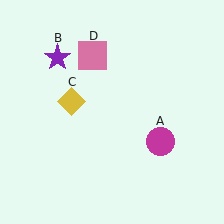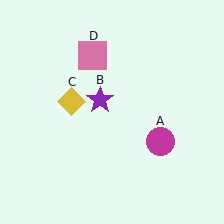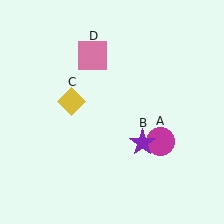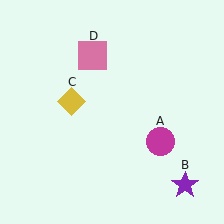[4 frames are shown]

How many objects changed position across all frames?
1 object changed position: purple star (object B).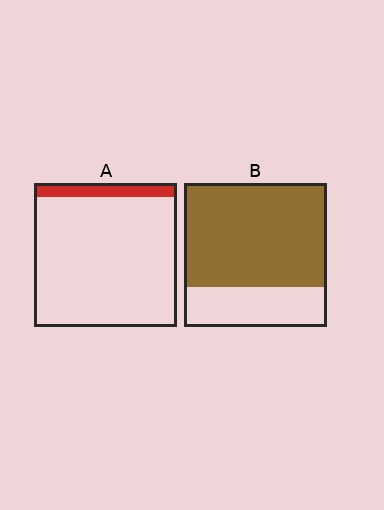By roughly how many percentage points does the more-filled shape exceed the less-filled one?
By roughly 60 percentage points (B over A).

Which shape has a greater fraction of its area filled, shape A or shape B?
Shape B.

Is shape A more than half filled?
No.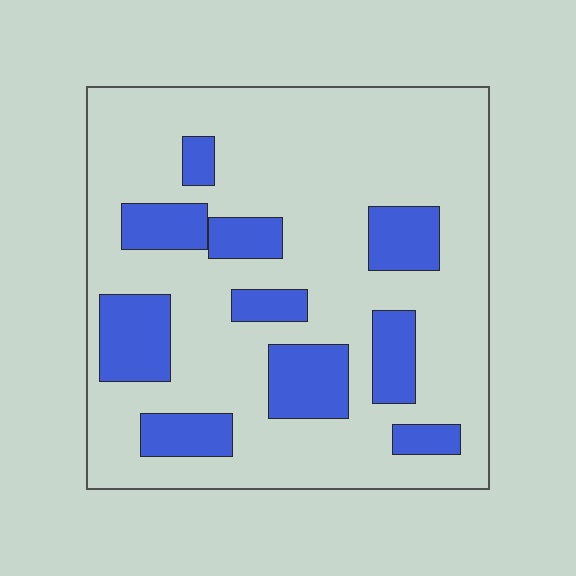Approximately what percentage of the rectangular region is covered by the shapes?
Approximately 25%.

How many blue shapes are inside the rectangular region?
10.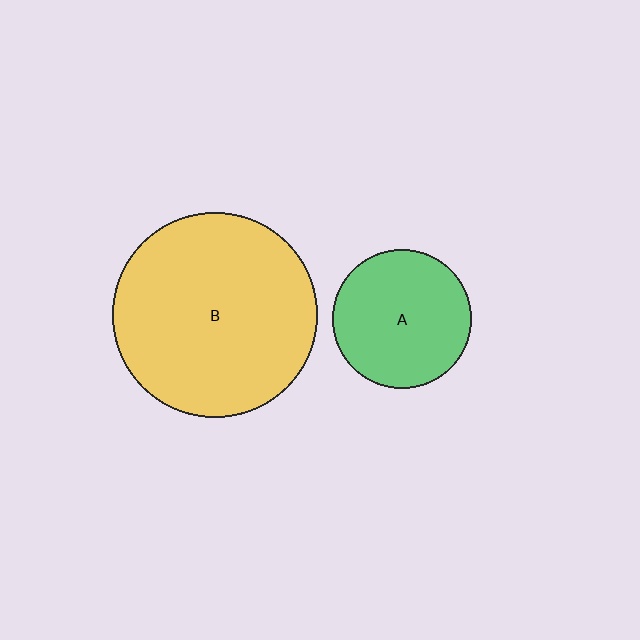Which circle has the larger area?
Circle B (yellow).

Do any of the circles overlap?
No, none of the circles overlap.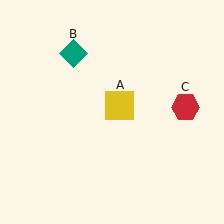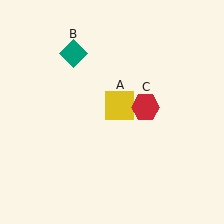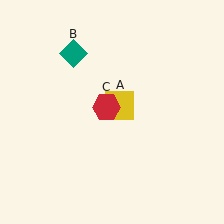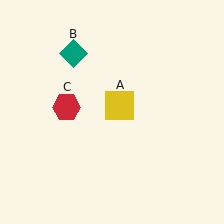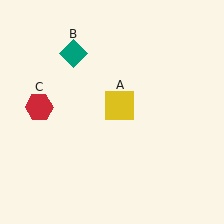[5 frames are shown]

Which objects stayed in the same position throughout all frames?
Yellow square (object A) and teal diamond (object B) remained stationary.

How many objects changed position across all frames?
1 object changed position: red hexagon (object C).